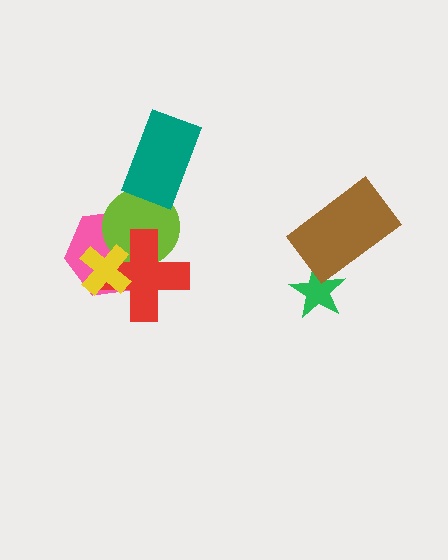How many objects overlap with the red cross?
3 objects overlap with the red cross.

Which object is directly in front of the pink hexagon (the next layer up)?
The lime circle is directly in front of the pink hexagon.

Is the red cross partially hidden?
Yes, it is partially covered by another shape.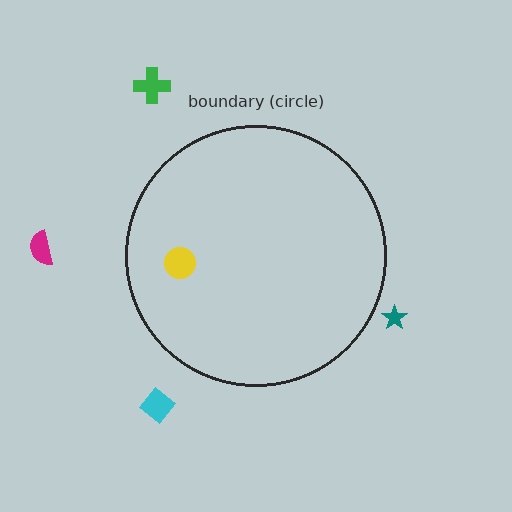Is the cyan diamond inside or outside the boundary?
Outside.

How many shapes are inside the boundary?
1 inside, 4 outside.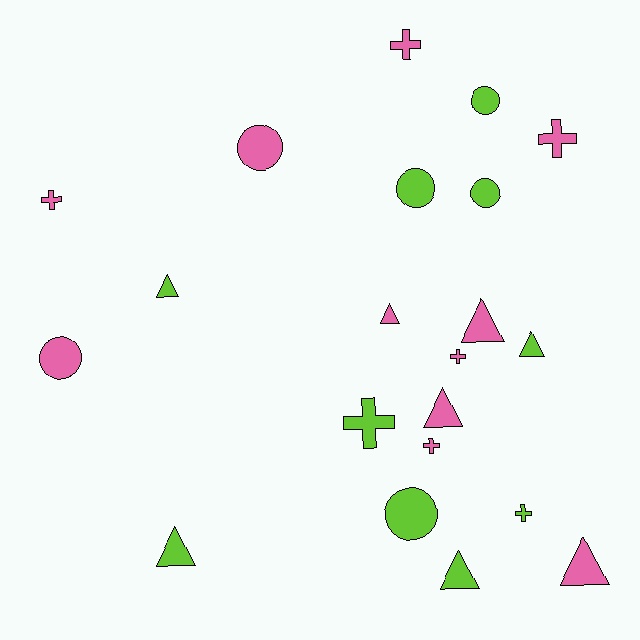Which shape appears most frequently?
Triangle, with 8 objects.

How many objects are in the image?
There are 21 objects.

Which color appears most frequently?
Pink, with 11 objects.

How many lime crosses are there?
There are 2 lime crosses.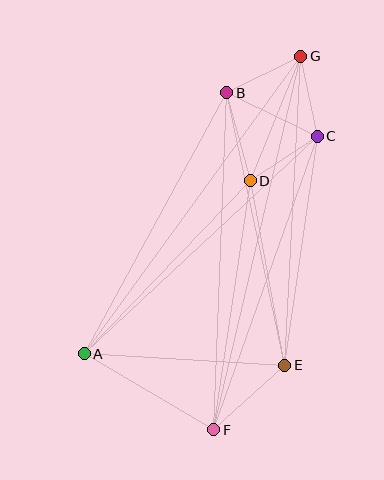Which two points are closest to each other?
Points C and D are closest to each other.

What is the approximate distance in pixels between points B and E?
The distance between B and E is approximately 278 pixels.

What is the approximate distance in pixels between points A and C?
The distance between A and C is approximately 319 pixels.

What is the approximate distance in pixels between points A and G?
The distance between A and G is approximately 368 pixels.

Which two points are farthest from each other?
Points F and G are farthest from each other.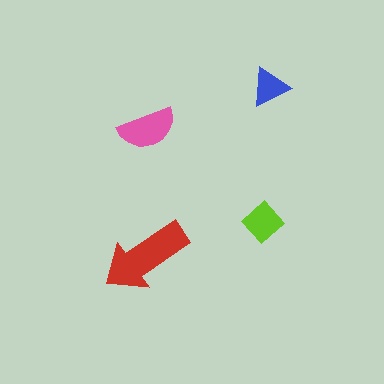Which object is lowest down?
The red arrow is bottommost.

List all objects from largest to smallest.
The red arrow, the pink semicircle, the lime diamond, the blue triangle.